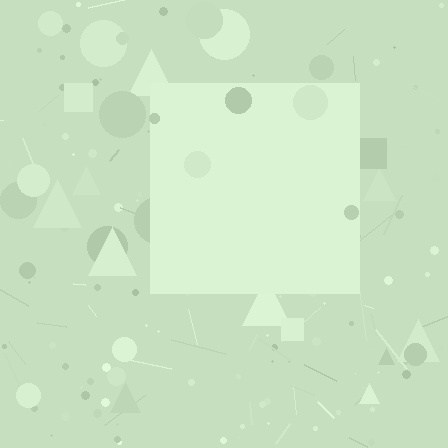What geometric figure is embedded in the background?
A square is embedded in the background.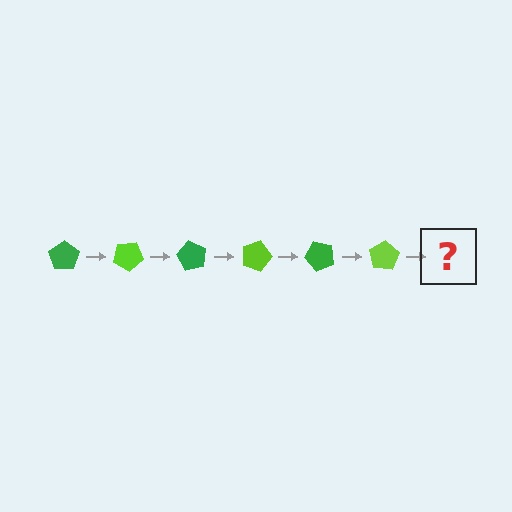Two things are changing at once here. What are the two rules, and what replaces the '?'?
The two rules are that it rotates 30 degrees each step and the color cycles through green and lime. The '?' should be a green pentagon, rotated 180 degrees from the start.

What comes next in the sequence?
The next element should be a green pentagon, rotated 180 degrees from the start.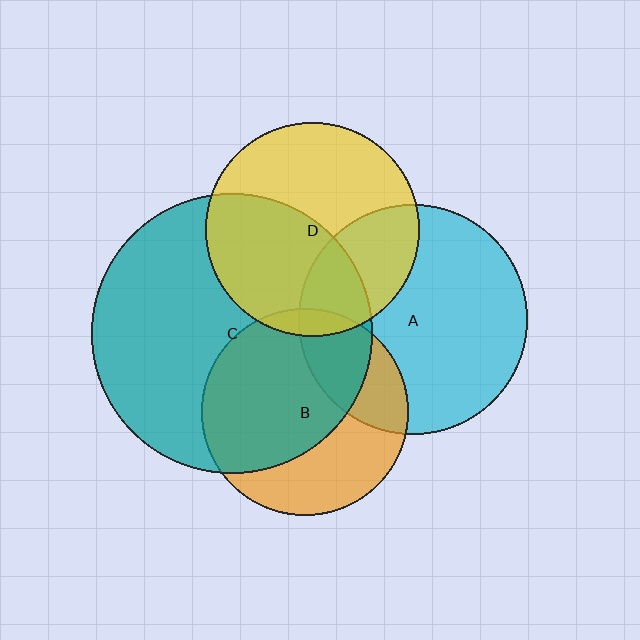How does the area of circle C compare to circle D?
Approximately 1.7 times.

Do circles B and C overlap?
Yes.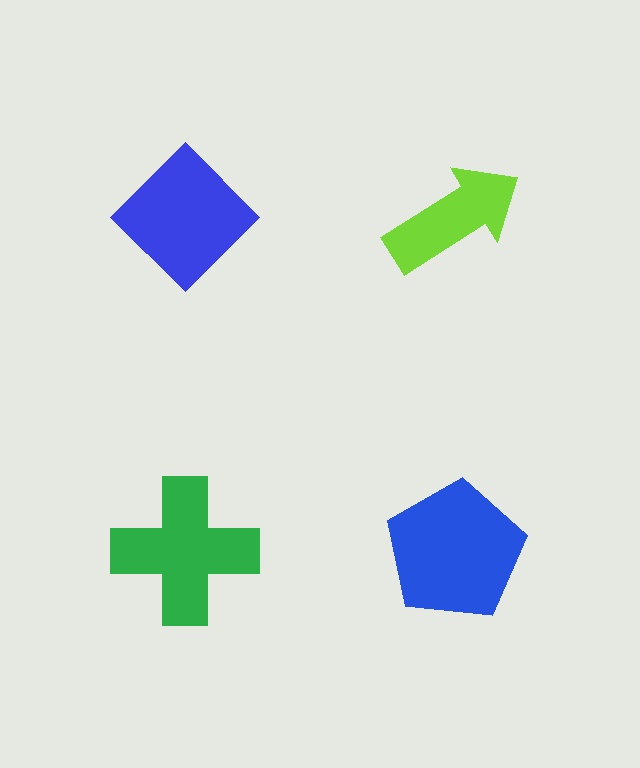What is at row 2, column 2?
A blue pentagon.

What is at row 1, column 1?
A blue diamond.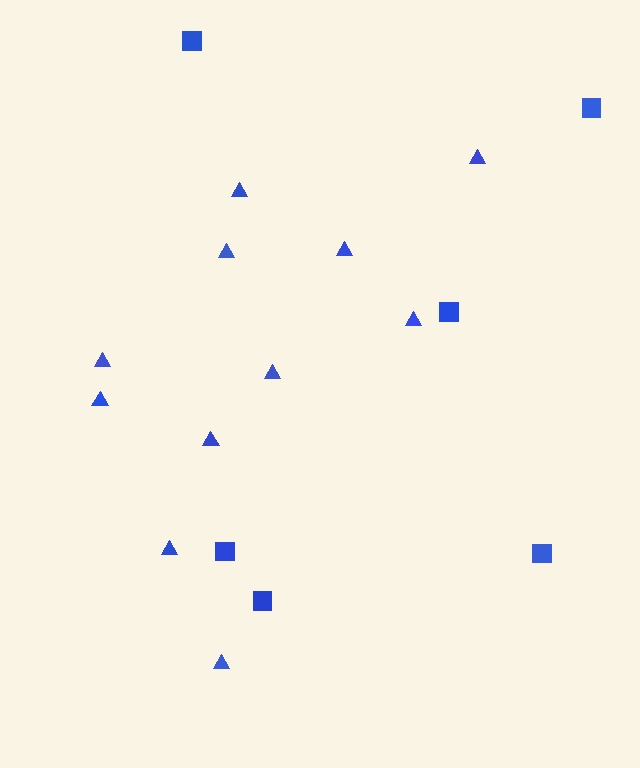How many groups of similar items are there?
There are 2 groups: one group of squares (6) and one group of triangles (11).